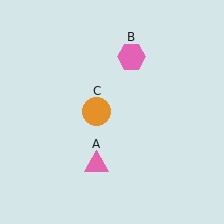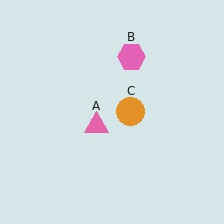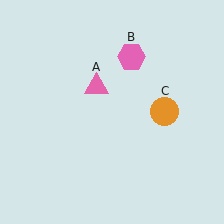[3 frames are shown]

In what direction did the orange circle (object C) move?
The orange circle (object C) moved right.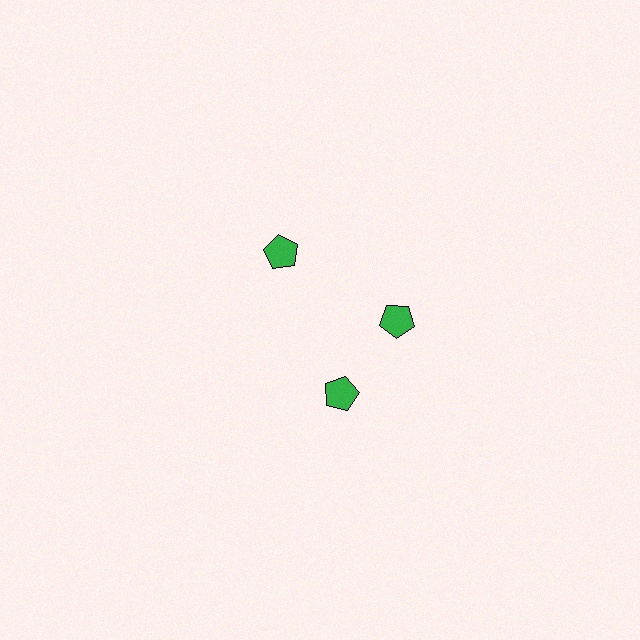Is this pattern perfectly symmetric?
No. The 3 green pentagons are arranged in a ring, but one element near the 7 o'clock position is rotated out of alignment along the ring, breaking the 3-fold rotational symmetry.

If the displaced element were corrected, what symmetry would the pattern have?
It would have 3-fold rotational symmetry — the pattern would map onto itself every 120 degrees.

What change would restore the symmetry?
The symmetry would be restored by rotating it back into even spacing with its neighbors so that all 3 pentagons sit at equal angles and equal distance from the center.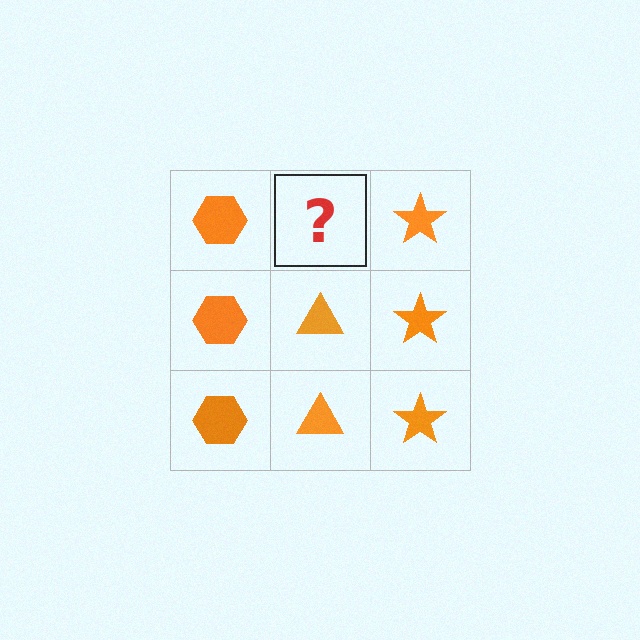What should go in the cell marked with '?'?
The missing cell should contain an orange triangle.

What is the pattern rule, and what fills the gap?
The rule is that each column has a consistent shape. The gap should be filled with an orange triangle.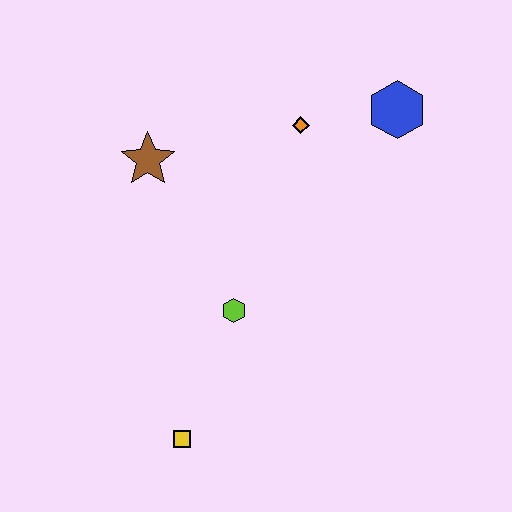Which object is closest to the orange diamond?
The blue hexagon is closest to the orange diamond.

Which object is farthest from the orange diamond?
The yellow square is farthest from the orange diamond.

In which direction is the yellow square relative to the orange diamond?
The yellow square is below the orange diamond.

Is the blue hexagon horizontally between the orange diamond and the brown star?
No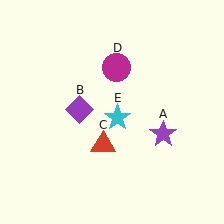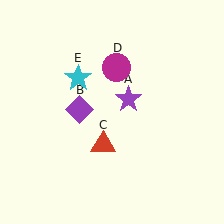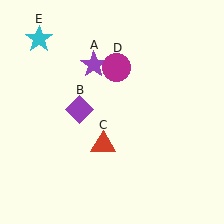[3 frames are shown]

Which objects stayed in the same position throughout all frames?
Purple diamond (object B) and red triangle (object C) and magenta circle (object D) remained stationary.